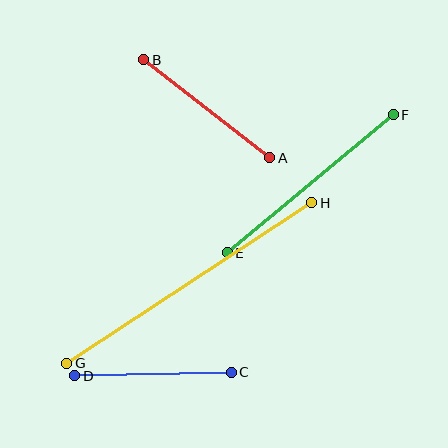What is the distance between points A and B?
The distance is approximately 160 pixels.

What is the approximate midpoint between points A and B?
The midpoint is at approximately (207, 109) pixels.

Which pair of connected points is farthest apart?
Points G and H are farthest apart.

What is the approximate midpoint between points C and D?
The midpoint is at approximately (153, 374) pixels.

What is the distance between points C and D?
The distance is approximately 157 pixels.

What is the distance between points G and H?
The distance is approximately 293 pixels.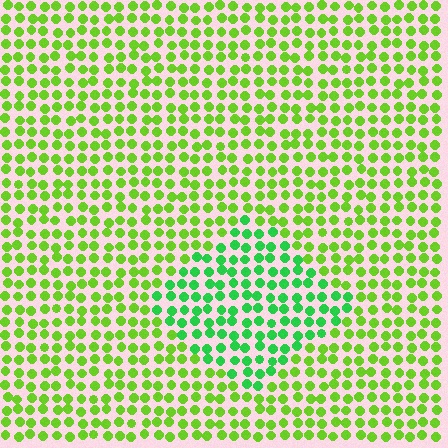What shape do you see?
I see a diamond.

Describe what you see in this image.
The image is filled with small lime elements in a uniform arrangement. A diamond-shaped region is visible where the elements are tinted to a slightly different hue, forming a subtle color boundary.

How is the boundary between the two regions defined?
The boundary is defined purely by a slight shift in hue (about 36 degrees). Spacing, size, and orientation are identical on both sides.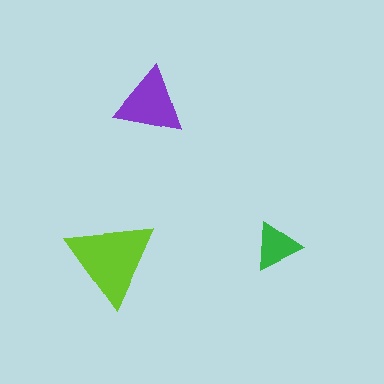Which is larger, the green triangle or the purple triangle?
The purple one.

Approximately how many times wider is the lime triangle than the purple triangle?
About 1.5 times wider.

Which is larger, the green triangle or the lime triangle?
The lime one.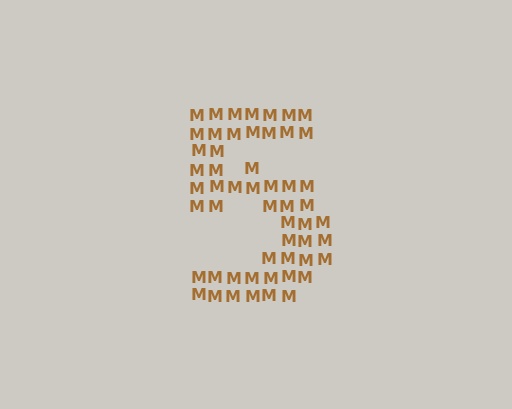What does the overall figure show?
The overall figure shows the digit 5.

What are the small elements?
The small elements are letter M's.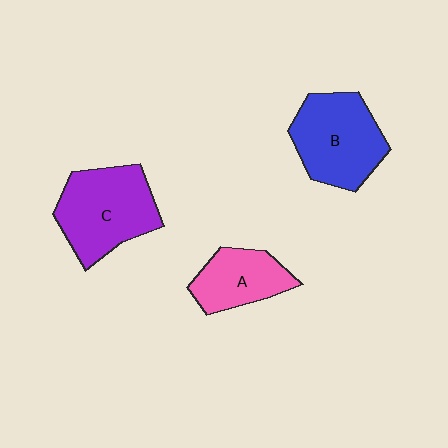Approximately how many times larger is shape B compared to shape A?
Approximately 1.5 times.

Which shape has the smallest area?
Shape A (pink).